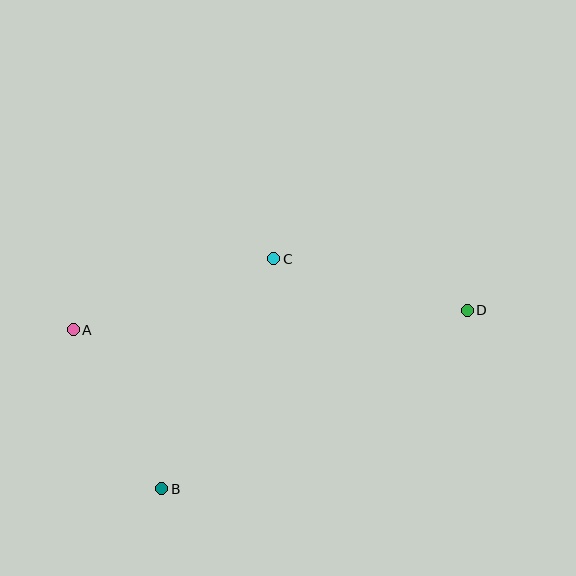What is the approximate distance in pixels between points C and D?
The distance between C and D is approximately 201 pixels.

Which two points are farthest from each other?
Points A and D are farthest from each other.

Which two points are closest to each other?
Points A and B are closest to each other.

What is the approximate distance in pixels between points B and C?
The distance between B and C is approximately 256 pixels.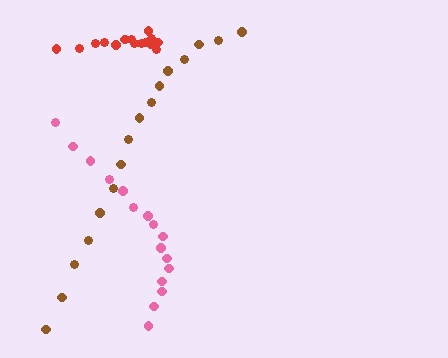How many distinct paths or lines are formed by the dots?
There are 3 distinct paths.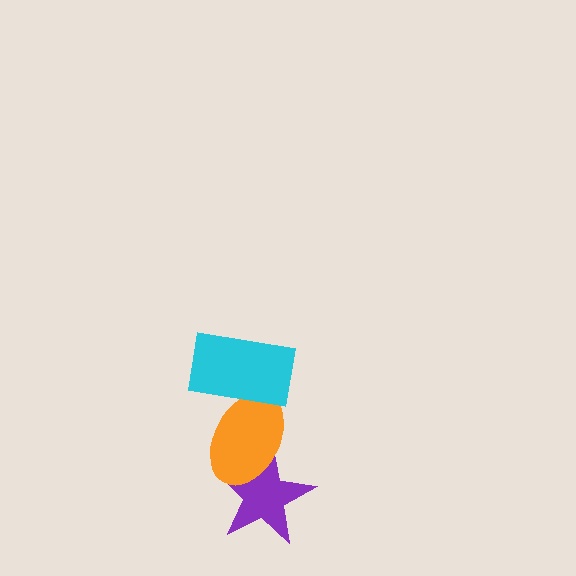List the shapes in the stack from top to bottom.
From top to bottom: the cyan rectangle, the orange ellipse, the purple star.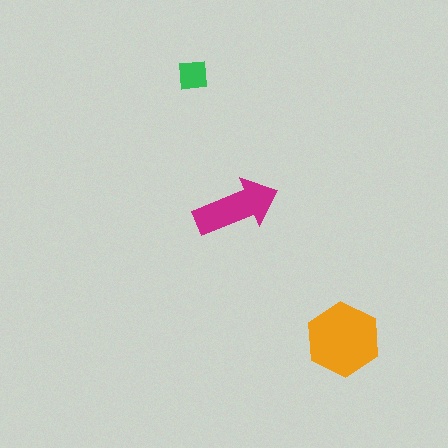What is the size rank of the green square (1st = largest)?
3rd.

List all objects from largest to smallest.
The orange hexagon, the magenta arrow, the green square.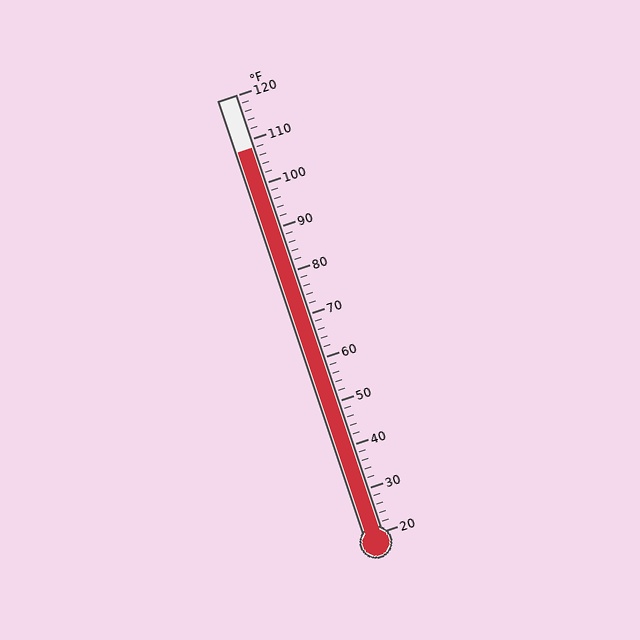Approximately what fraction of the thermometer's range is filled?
The thermometer is filled to approximately 90% of its range.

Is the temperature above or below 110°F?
The temperature is below 110°F.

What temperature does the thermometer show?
The thermometer shows approximately 108°F.